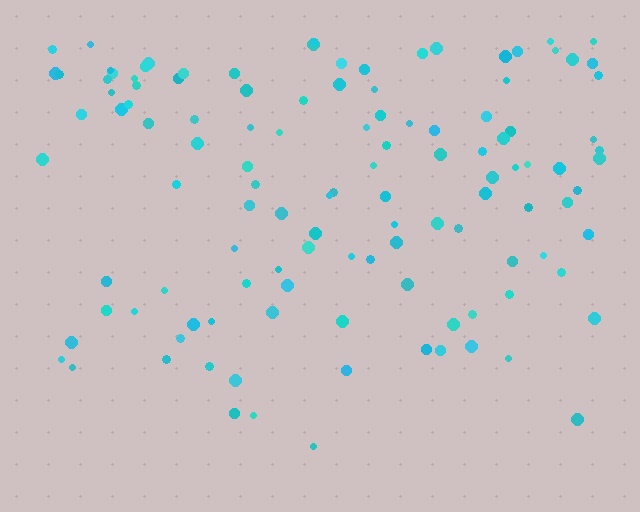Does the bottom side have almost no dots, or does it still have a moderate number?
Still a moderate number, just noticeably fewer than the top.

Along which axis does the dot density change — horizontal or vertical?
Vertical.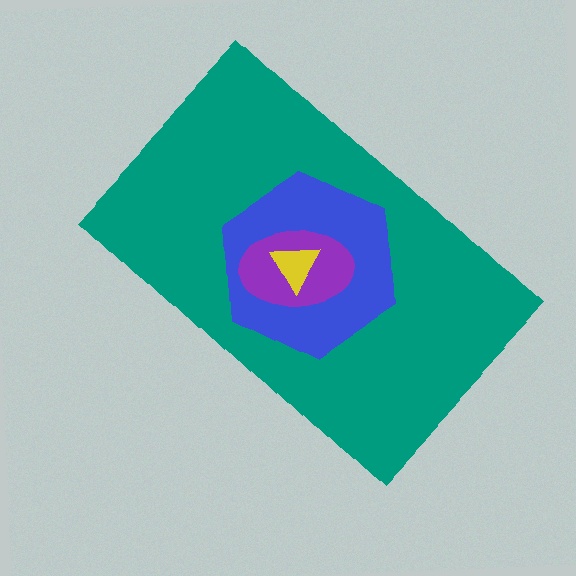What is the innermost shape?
The yellow triangle.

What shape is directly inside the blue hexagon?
The purple ellipse.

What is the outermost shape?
The teal rectangle.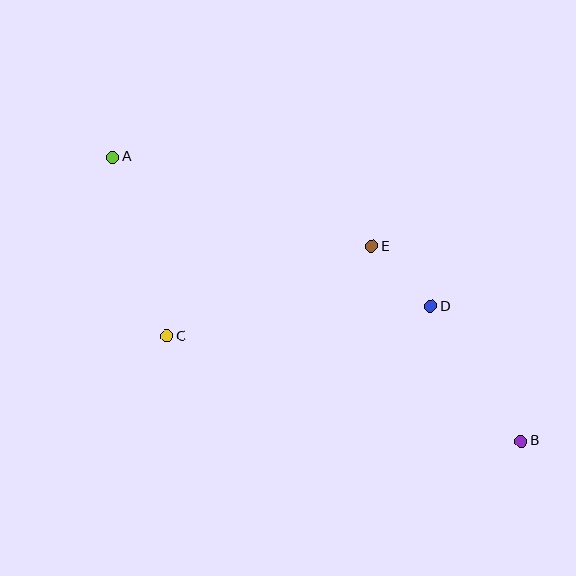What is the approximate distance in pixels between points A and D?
The distance between A and D is approximately 351 pixels.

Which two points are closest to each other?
Points D and E are closest to each other.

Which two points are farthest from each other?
Points A and B are farthest from each other.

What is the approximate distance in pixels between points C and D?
The distance between C and D is approximately 265 pixels.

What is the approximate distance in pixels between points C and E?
The distance between C and E is approximately 223 pixels.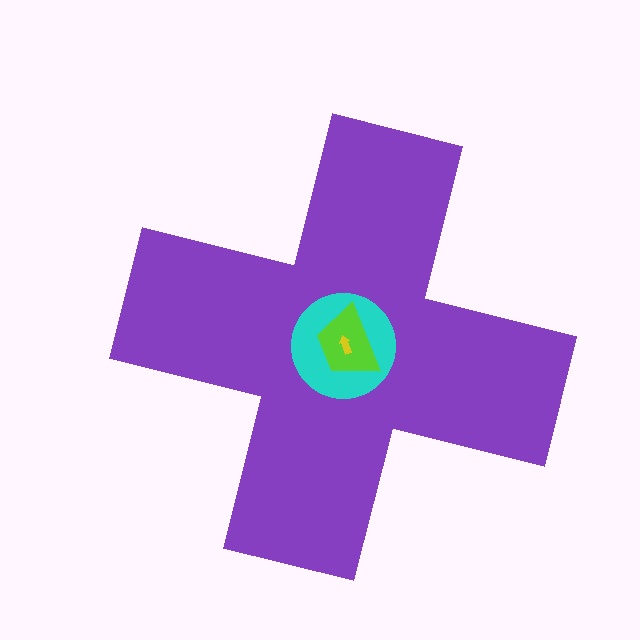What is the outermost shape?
The purple cross.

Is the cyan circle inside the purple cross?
Yes.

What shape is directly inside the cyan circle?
The lime trapezoid.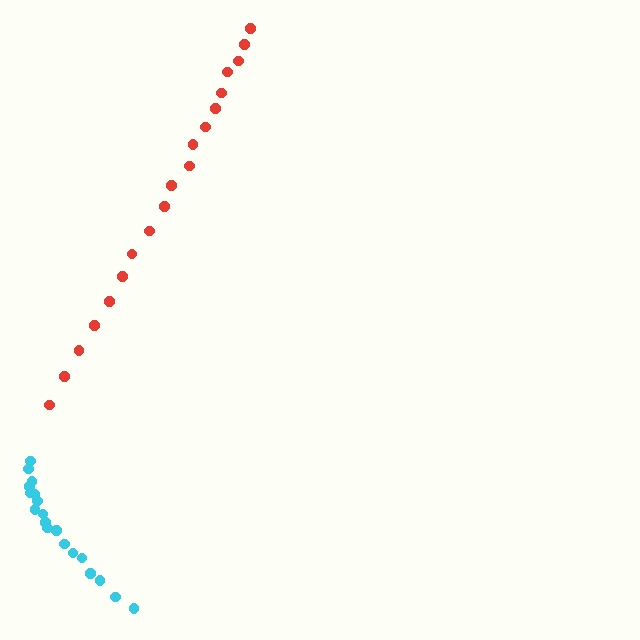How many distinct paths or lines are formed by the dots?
There are 2 distinct paths.